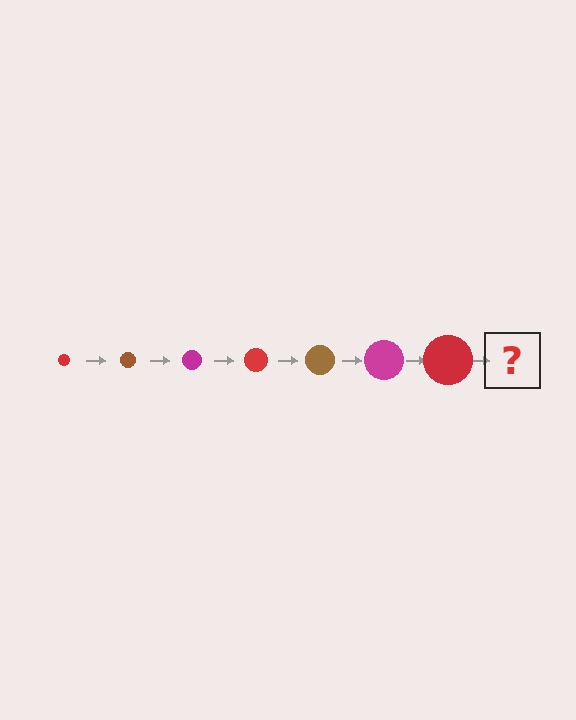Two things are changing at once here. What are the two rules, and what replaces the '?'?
The two rules are that the circle grows larger each step and the color cycles through red, brown, and magenta. The '?' should be a brown circle, larger than the previous one.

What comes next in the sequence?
The next element should be a brown circle, larger than the previous one.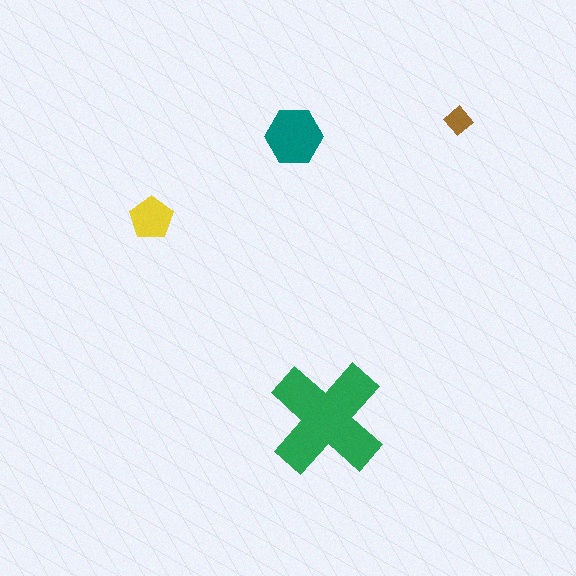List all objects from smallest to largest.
The brown diamond, the yellow pentagon, the teal hexagon, the green cross.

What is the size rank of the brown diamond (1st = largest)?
4th.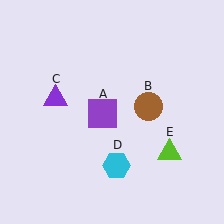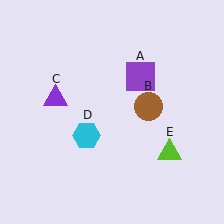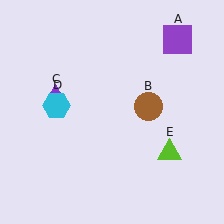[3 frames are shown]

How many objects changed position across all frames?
2 objects changed position: purple square (object A), cyan hexagon (object D).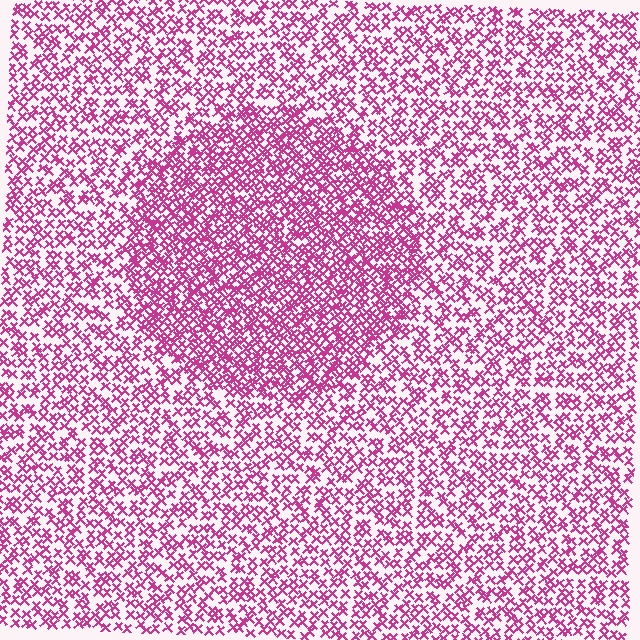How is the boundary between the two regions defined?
The boundary is defined by a change in element density (approximately 1.7x ratio). All elements are the same color, size, and shape.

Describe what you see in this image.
The image contains small magenta elements arranged at two different densities. A circle-shaped region is visible where the elements are more densely packed than the surrounding area.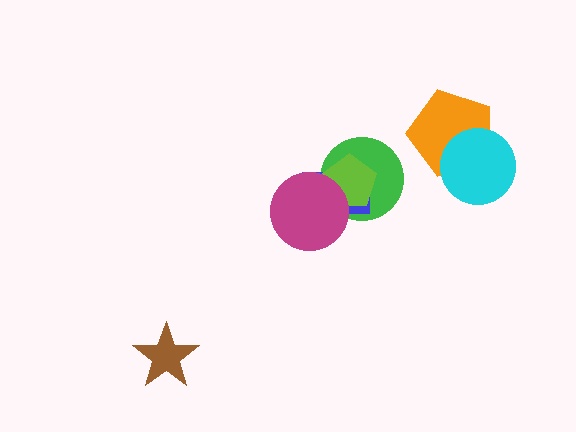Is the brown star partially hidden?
No, no other shape covers it.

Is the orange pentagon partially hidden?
Yes, it is partially covered by another shape.